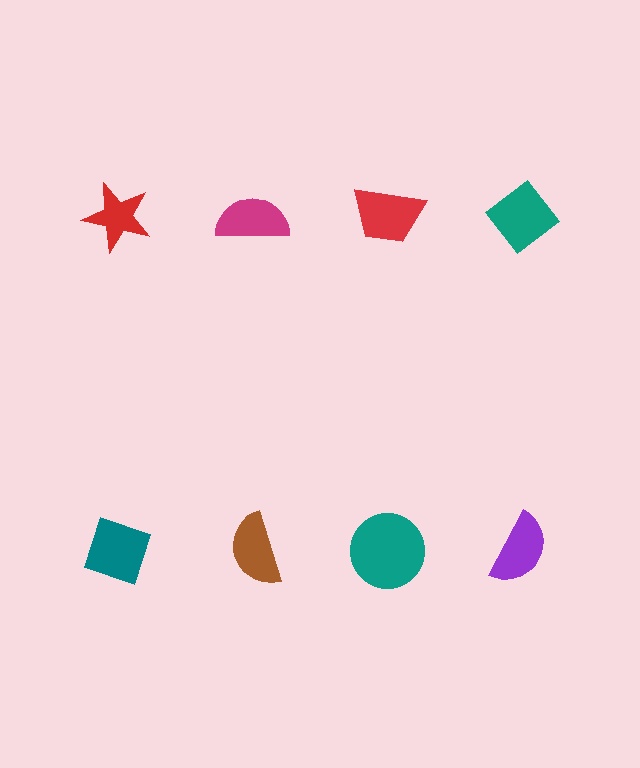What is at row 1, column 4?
A teal diamond.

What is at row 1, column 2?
A magenta semicircle.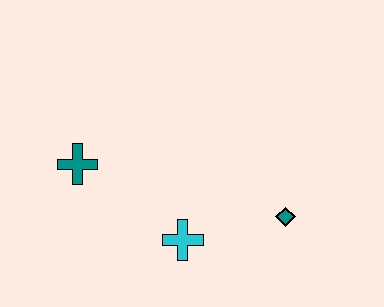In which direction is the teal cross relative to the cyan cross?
The teal cross is to the left of the cyan cross.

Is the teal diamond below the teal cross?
Yes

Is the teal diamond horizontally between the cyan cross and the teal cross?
No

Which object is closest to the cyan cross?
The teal diamond is closest to the cyan cross.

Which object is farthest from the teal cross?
The teal diamond is farthest from the teal cross.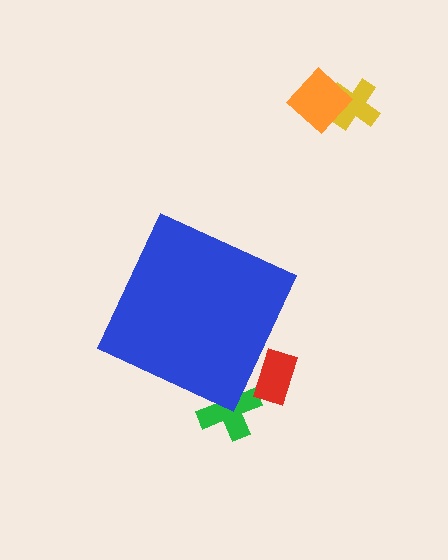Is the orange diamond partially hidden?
No, the orange diamond is fully visible.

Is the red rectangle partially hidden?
Yes, the red rectangle is partially hidden behind the blue diamond.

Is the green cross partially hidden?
Yes, the green cross is partially hidden behind the blue diamond.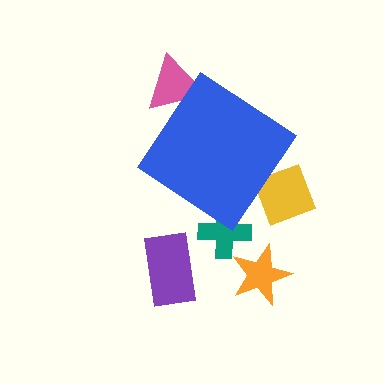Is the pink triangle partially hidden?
Yes, the pink triangle is partially hidden behind the blue diamond.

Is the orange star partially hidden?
No, the orange star is fully visible.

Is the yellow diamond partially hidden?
Yes, the yellow diamond is partially hidden behind the blue diamond.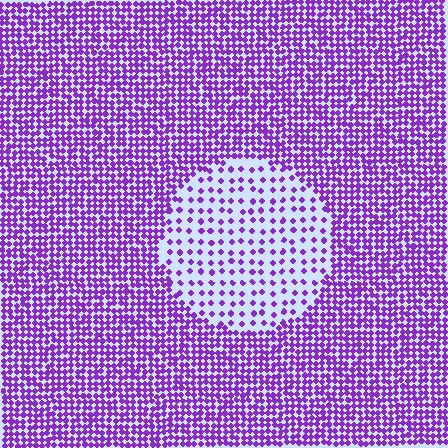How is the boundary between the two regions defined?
The boundary is defined by a change in element density (approximately 2.8x ratio). All elements are the same color, size, and shape.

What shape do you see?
I see a circle.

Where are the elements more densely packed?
The elements are more densely packed outside the circle boundary.